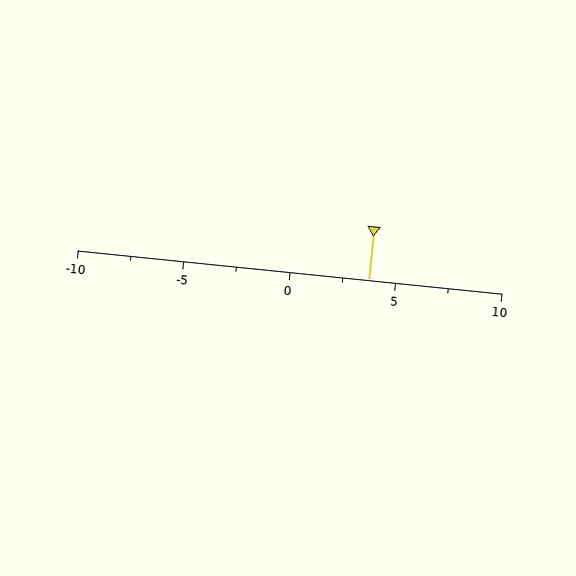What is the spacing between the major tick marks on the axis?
The major ticks are spaced 5 apart.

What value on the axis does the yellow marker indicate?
The marker indicates approximately 3.8.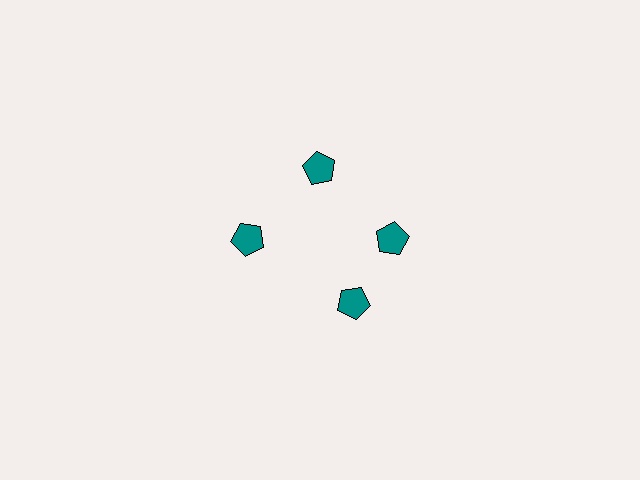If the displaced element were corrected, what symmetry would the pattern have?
It would have 4-fold rotational symmetry — the pattern would map onto itself every 90 degrees.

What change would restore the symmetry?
The symmetry would be restored by rotating it back into even spacing with its neighbors so that all 4 pentagons sit at equal angles and equal distance from the center.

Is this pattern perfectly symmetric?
No. The 4 teal pentagons are arranged in a ring, but one element near the 6 o'clock position is rotated out of alignment along the ring, breaking the 4-fold rotational symmetry.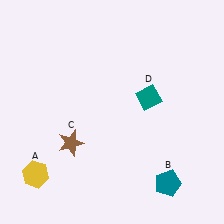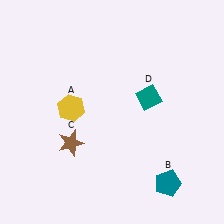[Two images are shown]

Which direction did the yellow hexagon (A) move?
The yellow hexagon (A) moved up.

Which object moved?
The yellow hexagon (A) moved up.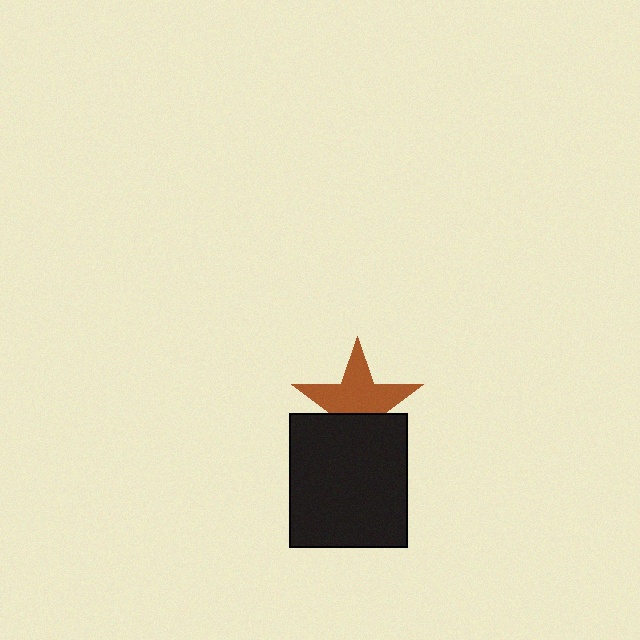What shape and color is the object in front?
The object in front is a black rectangle.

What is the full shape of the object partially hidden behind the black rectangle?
The partially hidden object is a brown star.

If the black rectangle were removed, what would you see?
You would see the complete brown star.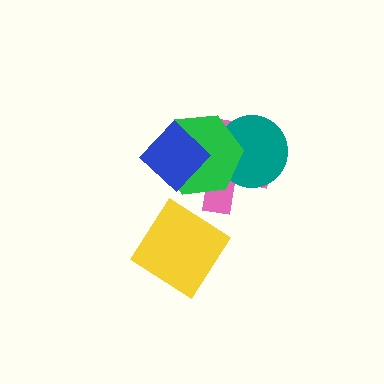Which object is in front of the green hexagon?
The blue diamond is in front of the green hexagon.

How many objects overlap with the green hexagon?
3 objects overlap with the green hexagon.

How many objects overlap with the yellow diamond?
0 objects overlap with the yellow diamond.